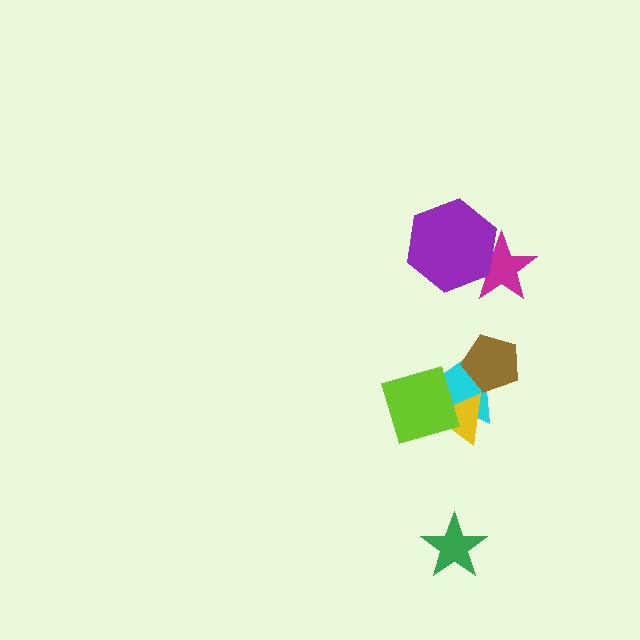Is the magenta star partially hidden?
Yes, it is partially covered by another shape.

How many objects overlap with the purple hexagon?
1 object overlaps with the purple hexagon.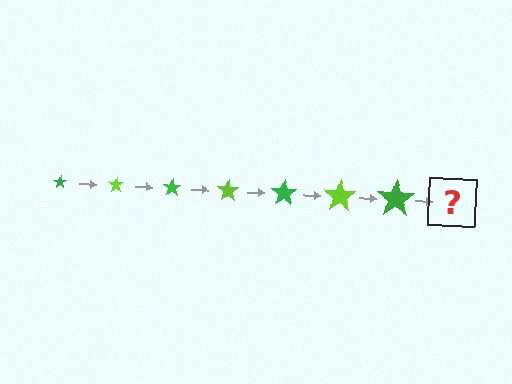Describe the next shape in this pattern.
It should be a lime star, larger than the previous one.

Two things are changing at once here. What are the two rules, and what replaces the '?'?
The two rules are that the star grows larger each step and the color cycles through green and lime. The '?' should be a lime star, larger than the previous one.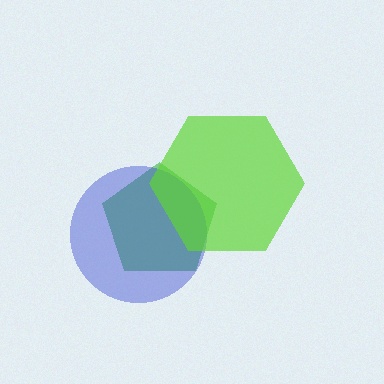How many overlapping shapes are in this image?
There are 3 overlapping shapes in the image.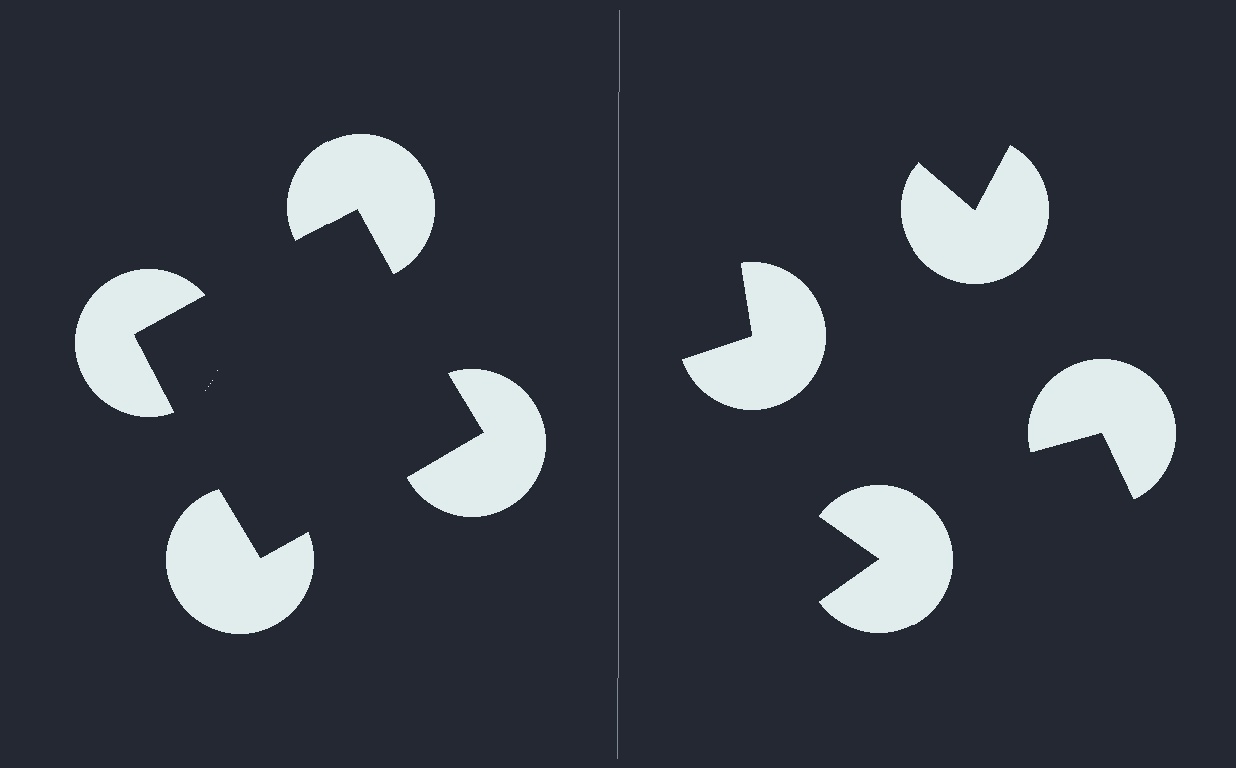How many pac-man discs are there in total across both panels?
8 — 4 on each side.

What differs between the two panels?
The pac-man discs are positioned identically on both sides; only the wedge orientations differ. On the left they align to a square; on the right they are misaligned.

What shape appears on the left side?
An illusory square.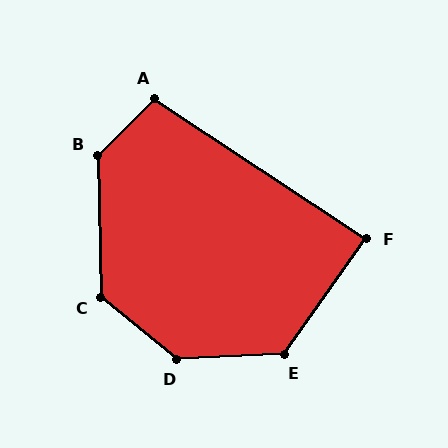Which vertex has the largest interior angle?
D, at approximately 138 degrees.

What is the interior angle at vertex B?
Approximately 134 degrees (obtuse).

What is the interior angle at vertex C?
Approximately 130 degrees (obtuse).